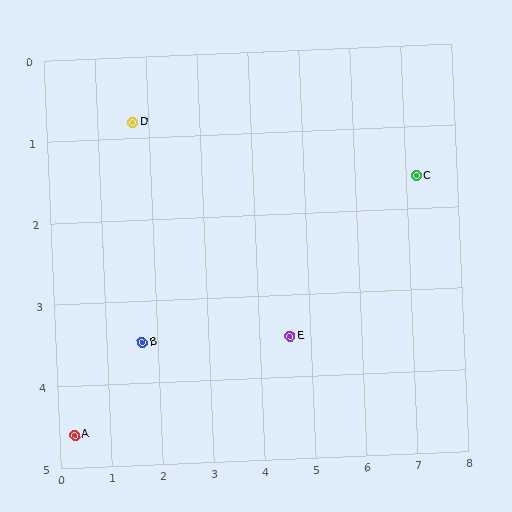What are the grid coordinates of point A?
Point A is at approximately (0.3, 4.6).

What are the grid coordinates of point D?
Point D is at approximately (1.7, 0.8).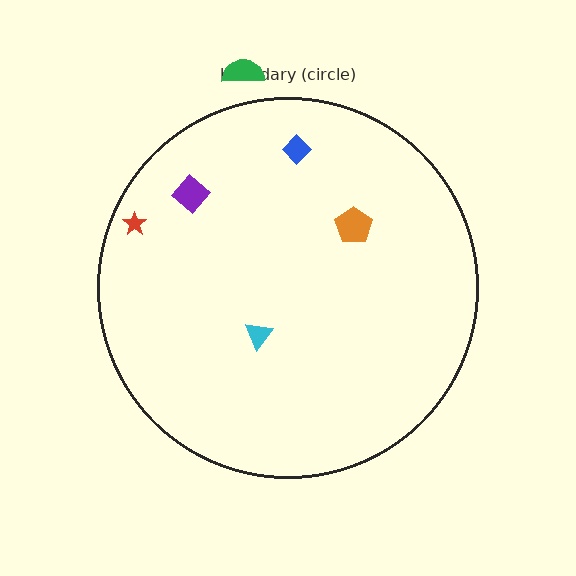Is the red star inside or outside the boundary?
Inside.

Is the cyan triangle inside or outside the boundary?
Inside.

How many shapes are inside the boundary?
5 inside, 1 outside.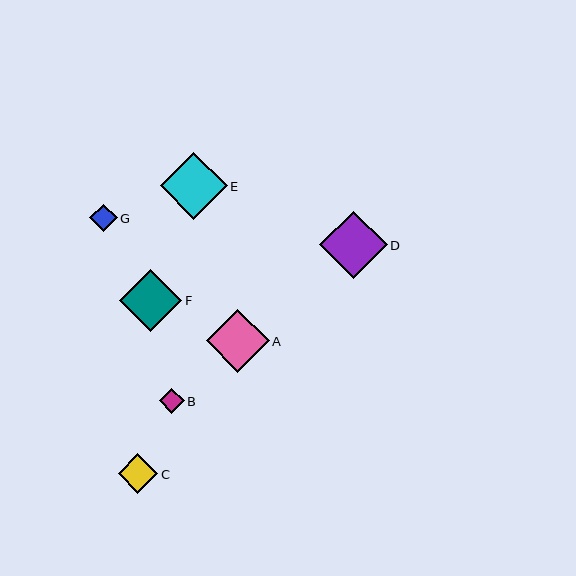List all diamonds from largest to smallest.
From largest to smallest: D, E, A, F, C, G, B.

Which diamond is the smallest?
Diamond B is the smallest with a size of approximately 25 pixels.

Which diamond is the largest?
Diamond D is the largest with a size of approximately 68 pixels.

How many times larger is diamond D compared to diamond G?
Diamond D is approximately 2.4 times the size of diamond G.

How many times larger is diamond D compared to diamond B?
Diamond D is approximately 2.7 times the size of diamond B.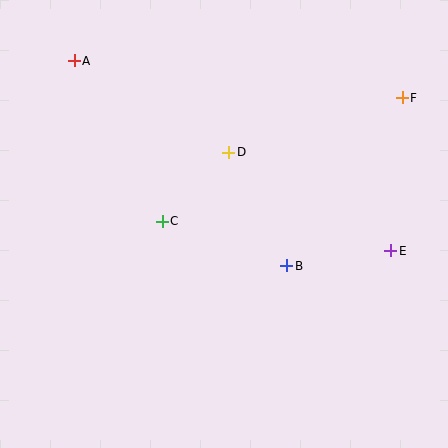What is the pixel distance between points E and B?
The distance between E and B is 105 pixels.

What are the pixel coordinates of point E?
Point E is at (391, 251).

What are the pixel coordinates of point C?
Point C is at (162, 221).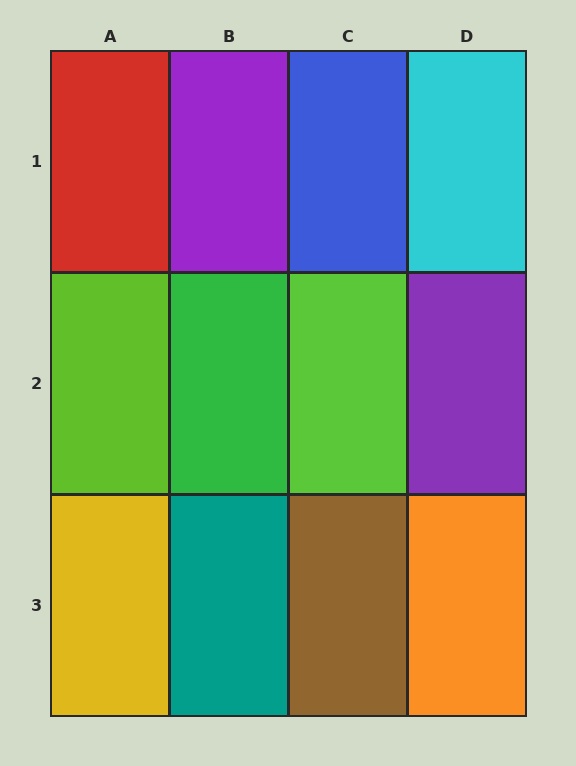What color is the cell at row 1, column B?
Purple.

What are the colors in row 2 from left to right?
Lime, green, lime, purple.